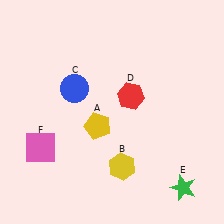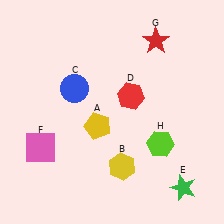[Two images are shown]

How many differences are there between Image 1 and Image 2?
There are 2 differences between the two images.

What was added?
A red star (G), a lime hexagon (H) were added in Image 2.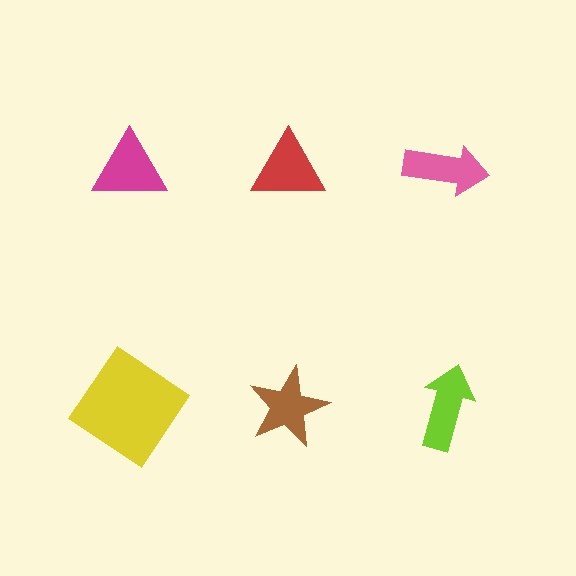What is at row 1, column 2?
A red triangle.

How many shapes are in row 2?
3 shapes.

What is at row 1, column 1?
A magenta triangle.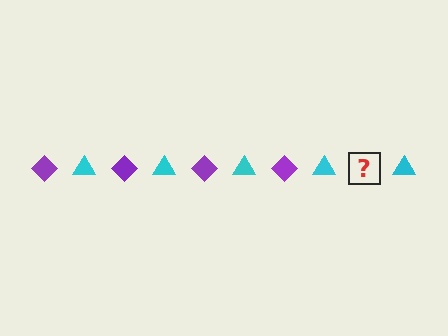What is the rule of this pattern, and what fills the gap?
The rule is that the pattern alternates between purple diamond and cyan triangle. The gap should be filled with a purple diamond.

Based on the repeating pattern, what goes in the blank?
The blank should be a purple diamond.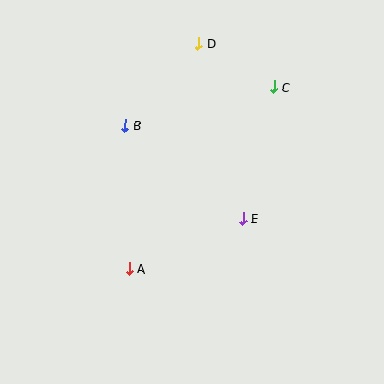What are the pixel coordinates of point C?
Point C is at (274, 87).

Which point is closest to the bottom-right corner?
Point E is closest to the bottom-right corner.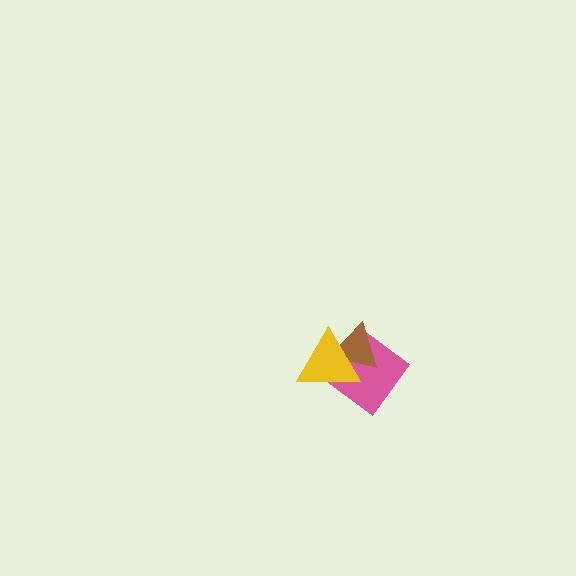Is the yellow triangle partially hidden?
No, no other shape covers it.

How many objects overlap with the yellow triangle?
2 objects overlap with the yellow triangle.